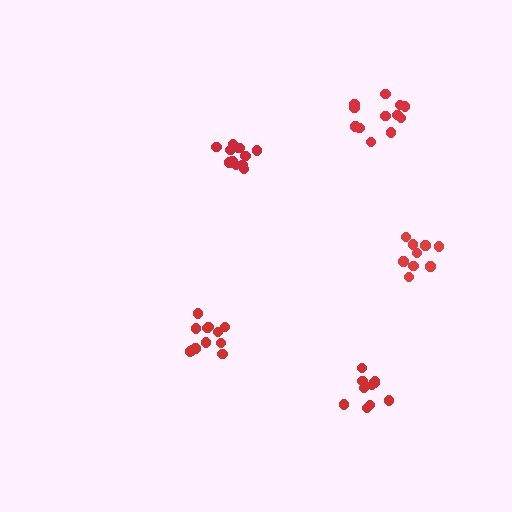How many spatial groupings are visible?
There are 5 spatial groupings.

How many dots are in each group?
Group 1: 10 dots, Group 2: 12 dots, Group 3: 9 dots, Group 4: 12 dots, Group 5: 12 dots (55 total).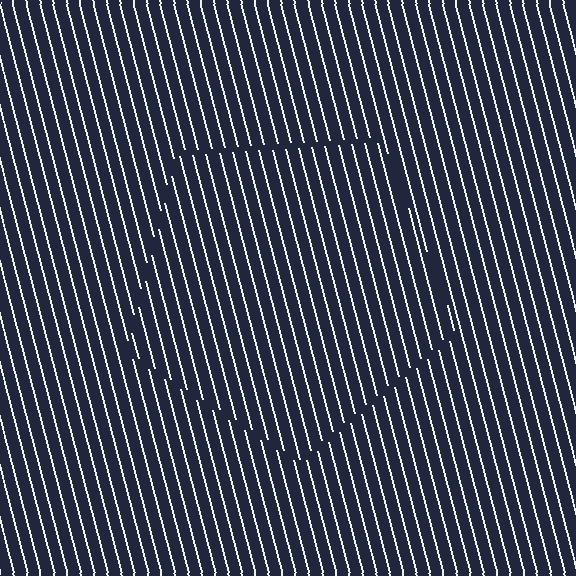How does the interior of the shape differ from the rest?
The interior of the shape contains the same grating, shifted by half a period — the contour is defined by the phase discontinuity where line-ends from the inner and outer gratings abut.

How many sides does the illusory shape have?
5 sides — the line-ends trace a pentagon.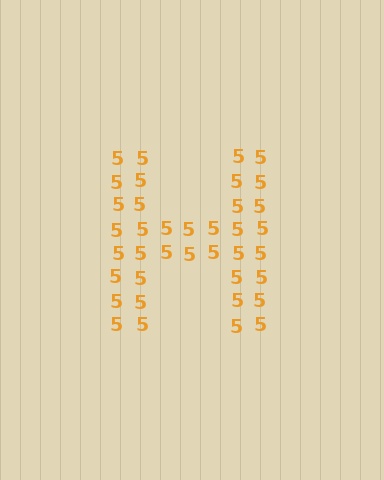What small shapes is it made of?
It is made of small digit 5's.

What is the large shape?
The large shape is the letter H.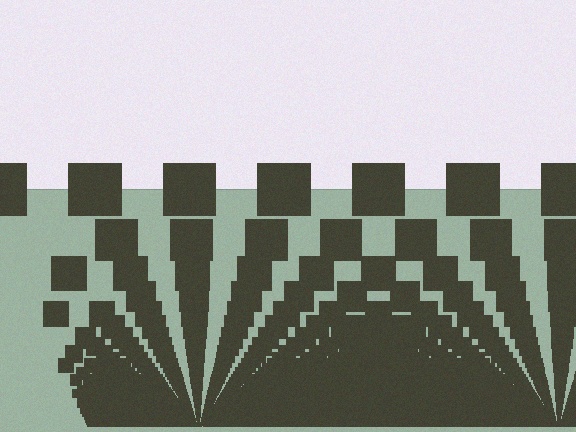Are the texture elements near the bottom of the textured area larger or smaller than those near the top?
Smaller. The gradient is inverted — elements near the bottom are smaller and denser.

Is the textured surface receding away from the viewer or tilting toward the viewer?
The surface appears to tilt toward the viewer. Texture elements get larger and sparser toward the top.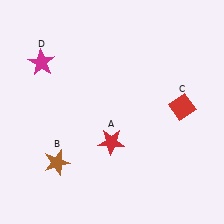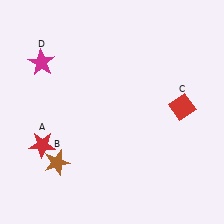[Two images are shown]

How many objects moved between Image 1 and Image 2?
1 object moved between the two images.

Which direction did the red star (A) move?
The red star (A) moved left.